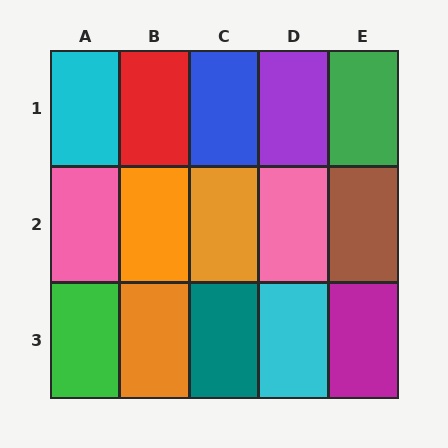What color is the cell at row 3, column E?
Magenta.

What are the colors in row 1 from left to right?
Cyan, red, blue, purple, green.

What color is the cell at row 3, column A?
Green.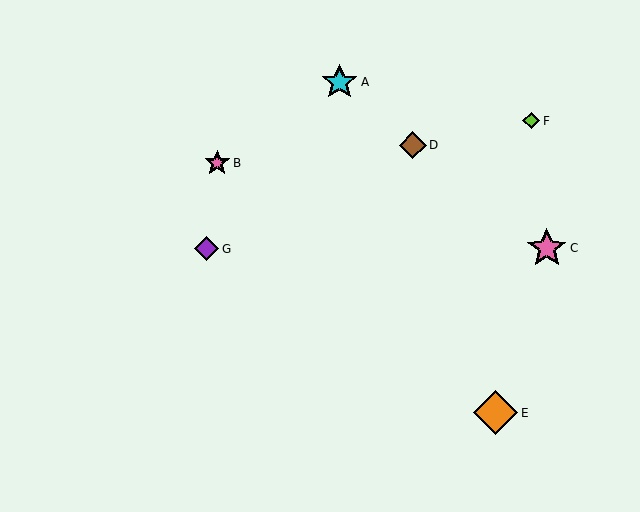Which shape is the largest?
The orange diamond (labeled E) is the largest.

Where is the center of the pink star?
The center of the pink star is at (217, 163).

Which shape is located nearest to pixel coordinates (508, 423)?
The orange diamond (labeled E) at (496, 413) is nearest to that location.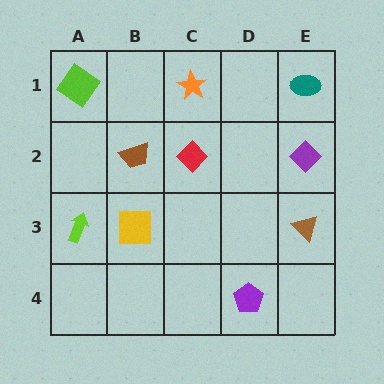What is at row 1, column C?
An orange star.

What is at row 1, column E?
A teal ellipse.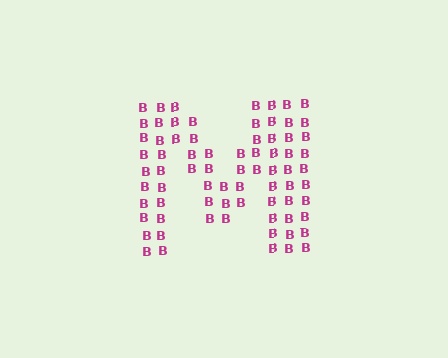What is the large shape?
The large shape is the letter M.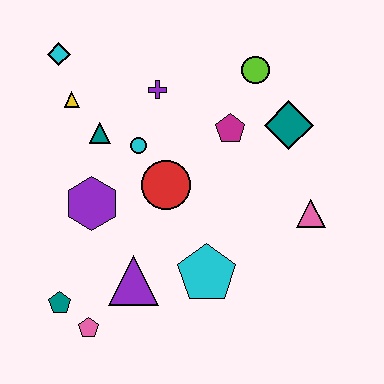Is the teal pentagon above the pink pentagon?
Yes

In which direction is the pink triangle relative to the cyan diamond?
The pink triangle is to the right of the cyan diamond.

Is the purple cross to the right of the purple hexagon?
Yes